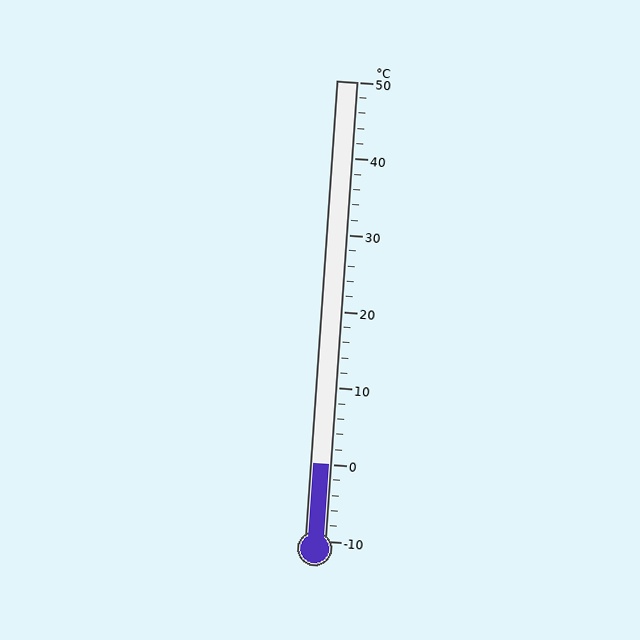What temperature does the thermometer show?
The thermometer shows approximately 0°C.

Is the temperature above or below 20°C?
The temperature is below 20°C.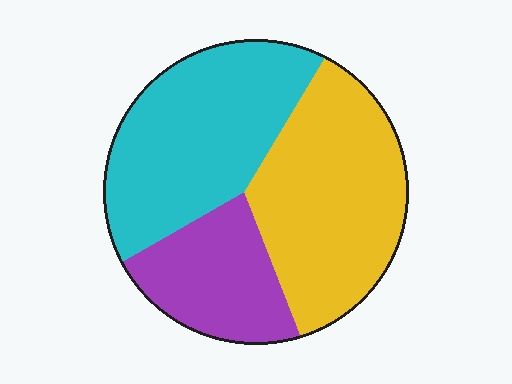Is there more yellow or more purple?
Yellow.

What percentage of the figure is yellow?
Yellow covers roughly 40% of the figure.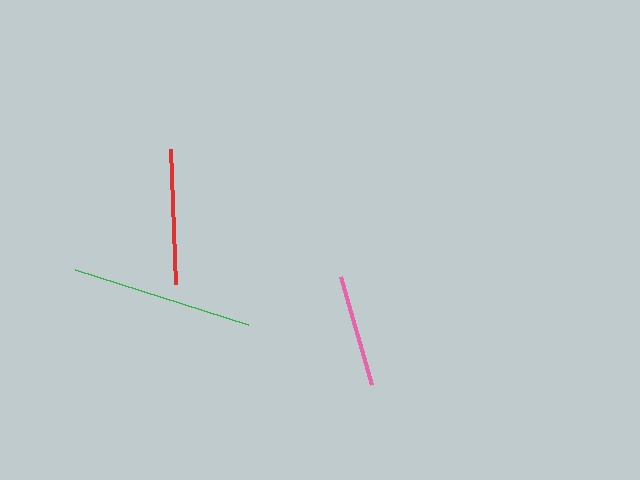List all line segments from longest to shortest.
From longest to shortest: green, red, pink.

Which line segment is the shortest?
The pink line is the shortest at approximately 113 pixels.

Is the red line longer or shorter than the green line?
The green line is longer than the red line.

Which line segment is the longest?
The green line is the longest at approximately 182 pixels.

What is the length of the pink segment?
The pink segment is approximately 113 pixels long.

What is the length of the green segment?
The green segment is approximately 182 pixels long.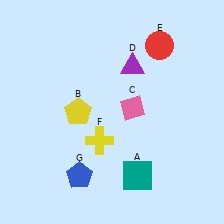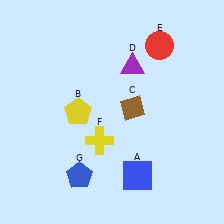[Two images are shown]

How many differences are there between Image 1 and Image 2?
There are 2 differences between the two images.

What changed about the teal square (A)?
In Image 1, A is teal. In Image 2, it changed to blue.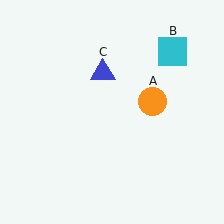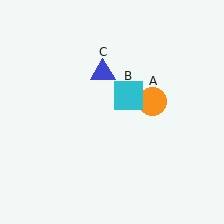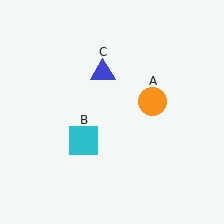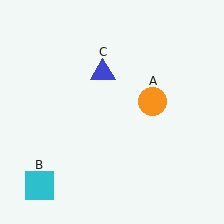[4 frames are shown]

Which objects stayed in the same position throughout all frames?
Orange circle (object A) and blue triangle (object C) remained stationary.